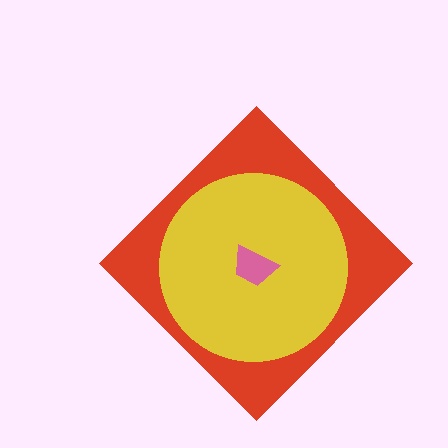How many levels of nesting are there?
3.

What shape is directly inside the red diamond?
The yellow circle.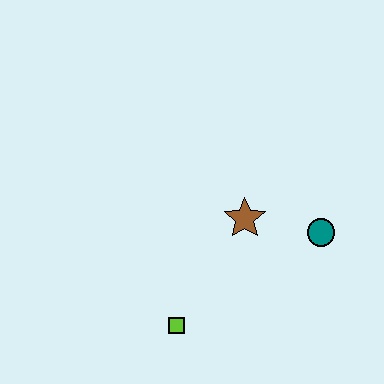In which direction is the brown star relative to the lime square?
The brown star is above the lime square.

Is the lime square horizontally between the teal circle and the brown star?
No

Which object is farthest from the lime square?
The teal circle is farthest from the lime square.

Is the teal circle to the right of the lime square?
Yes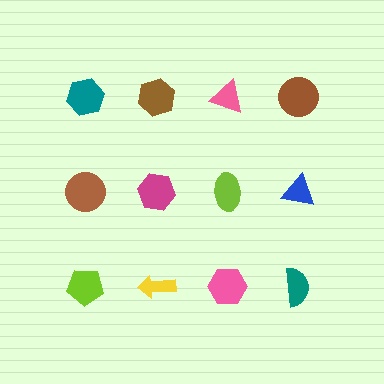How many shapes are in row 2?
4 shapes.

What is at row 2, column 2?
A magenta hexagon.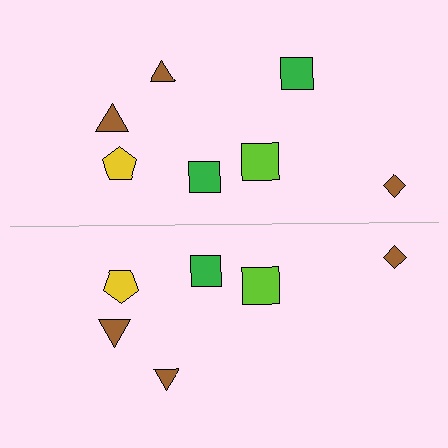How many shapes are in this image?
There are 13 shapes in this image.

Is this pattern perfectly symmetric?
No, the pattern is not perfectly symmetric. A green square is missing from the bottom side.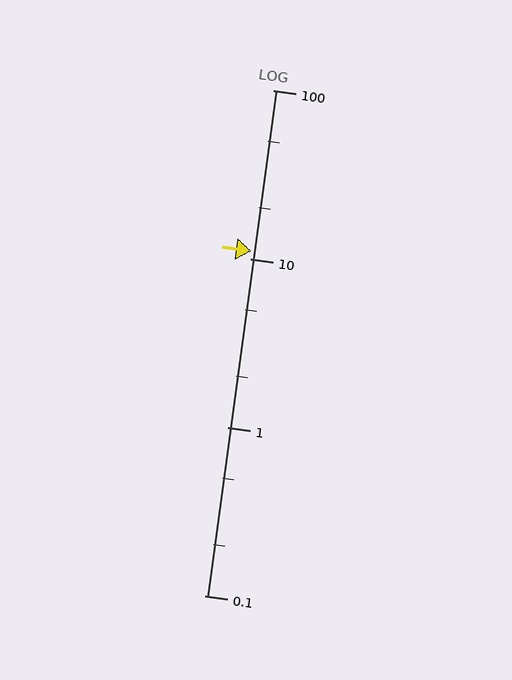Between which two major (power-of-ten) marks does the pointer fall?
The pointer is between 10 and 100.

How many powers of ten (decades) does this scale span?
The scale spans 3 decades, from 0.1 to 100.